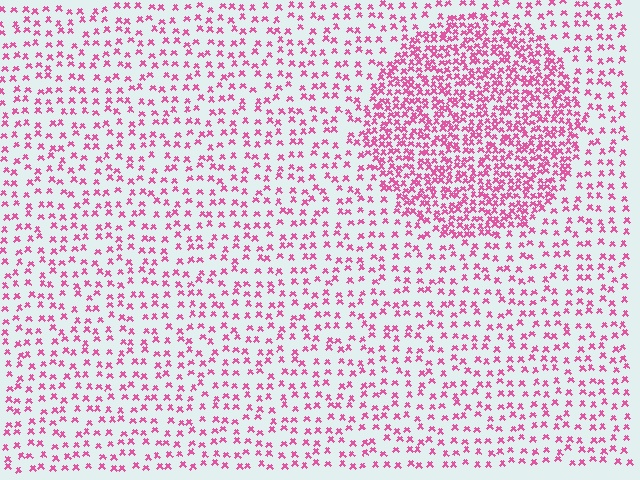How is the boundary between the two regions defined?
The boundary is defined by a change in element density (approximately 2.4x ratio). All elements are the same color, size, and shape.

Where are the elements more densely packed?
The elements are more densely packed inside the circle boundary.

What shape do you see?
I see a circle.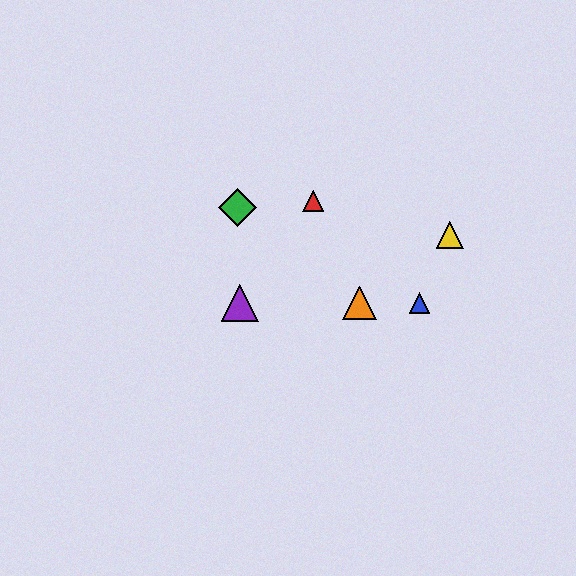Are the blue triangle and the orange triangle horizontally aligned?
Yes, both are at y≈303.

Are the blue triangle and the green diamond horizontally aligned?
No, the blue triangle is at y≈303 and the green diamond is at y≈208.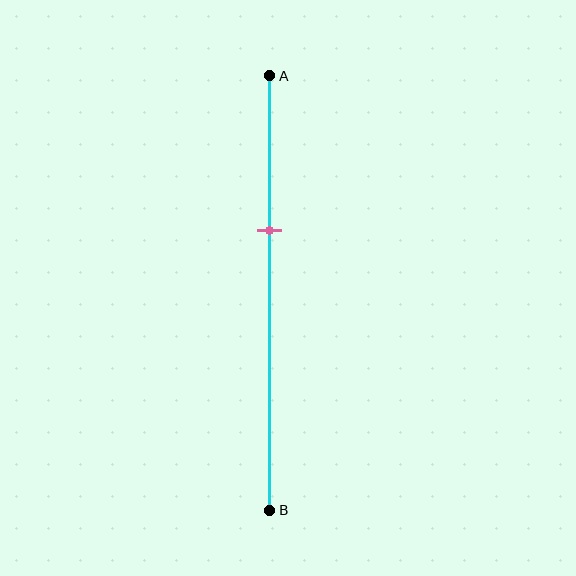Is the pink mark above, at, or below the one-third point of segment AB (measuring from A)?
The pink mark is approximately at the one-third point of segment AB.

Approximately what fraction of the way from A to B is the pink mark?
The pink mark is approximately 35% of the way from A to B.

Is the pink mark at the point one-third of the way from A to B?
Yes, the mark is approximately at the one-third point.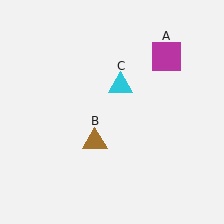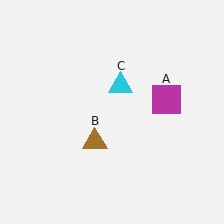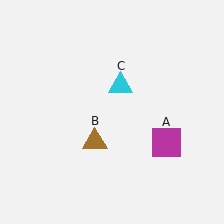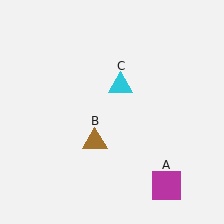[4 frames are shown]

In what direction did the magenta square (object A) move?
The magenta square (object A) moved down.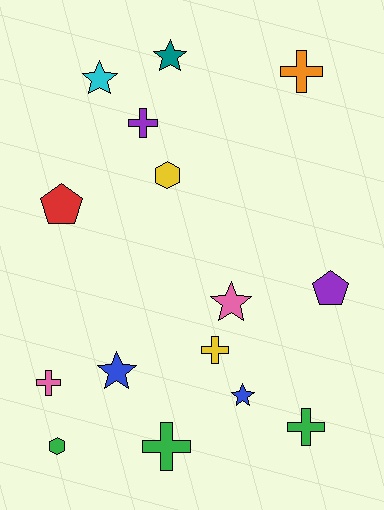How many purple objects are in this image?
There are 2 purple objects.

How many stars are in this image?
There are 5 stars.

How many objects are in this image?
There are 15 objects.